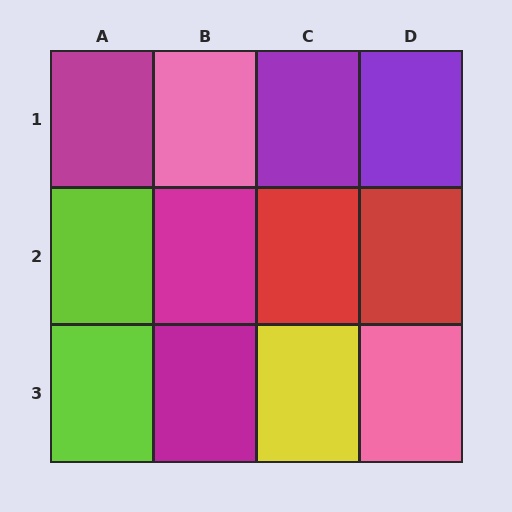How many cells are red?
2 cells are red.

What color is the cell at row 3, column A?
Lime.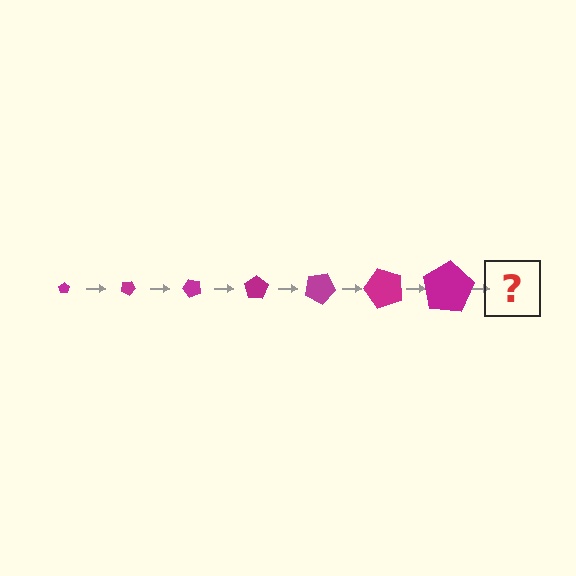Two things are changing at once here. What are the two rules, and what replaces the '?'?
The two rules are that the pentagon grows larger each step and it rotates 25 degrees each step. The '?' should be a pentagon, larger than the previous one and rotated 175 degrees from the start.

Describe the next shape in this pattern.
It should be a pentagon, larger than the previous one and rotated 175 degrees from the start.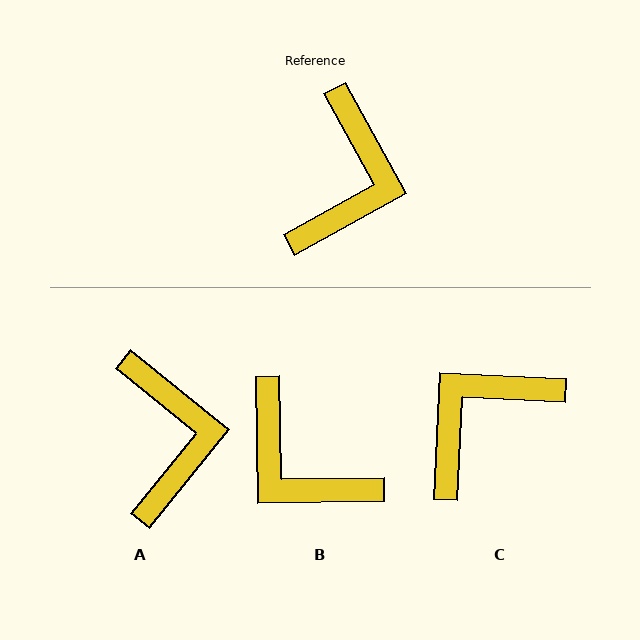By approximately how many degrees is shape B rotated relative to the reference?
Approximately 118 degrees clockwise.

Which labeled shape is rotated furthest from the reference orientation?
C, about 148 degrees away.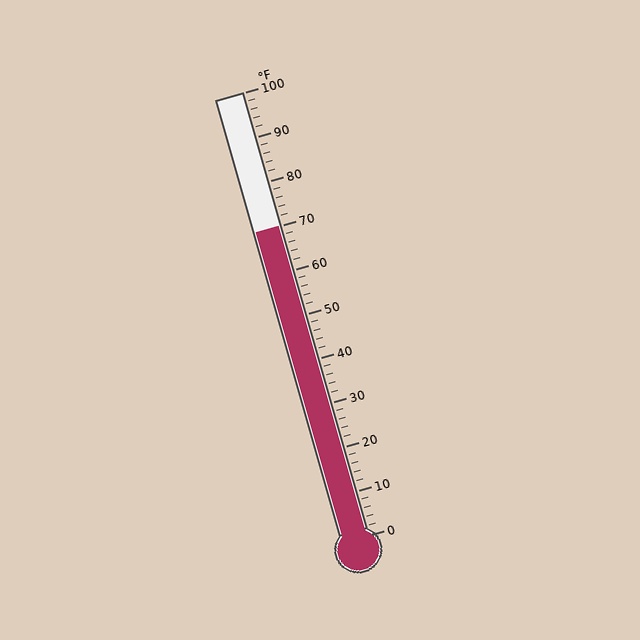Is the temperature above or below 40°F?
The temperature is above 40°F.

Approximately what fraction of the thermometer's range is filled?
The thermometer is filled to approximately 70% of its range.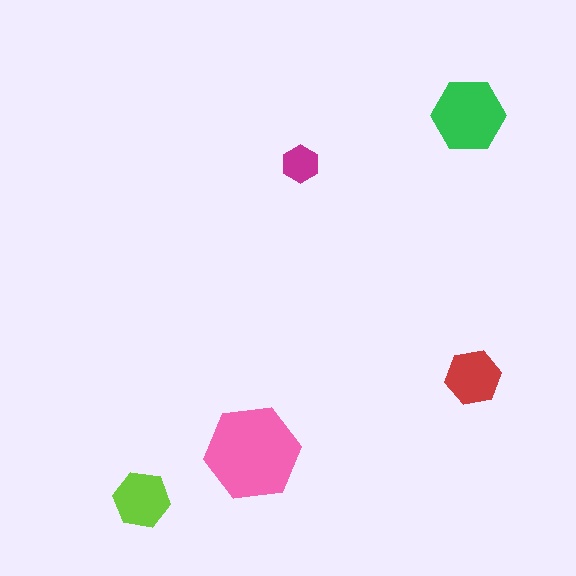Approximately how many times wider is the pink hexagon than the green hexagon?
About 1.5 times wider.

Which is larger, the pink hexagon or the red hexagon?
The pink one.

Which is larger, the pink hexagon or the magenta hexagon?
The pink one.